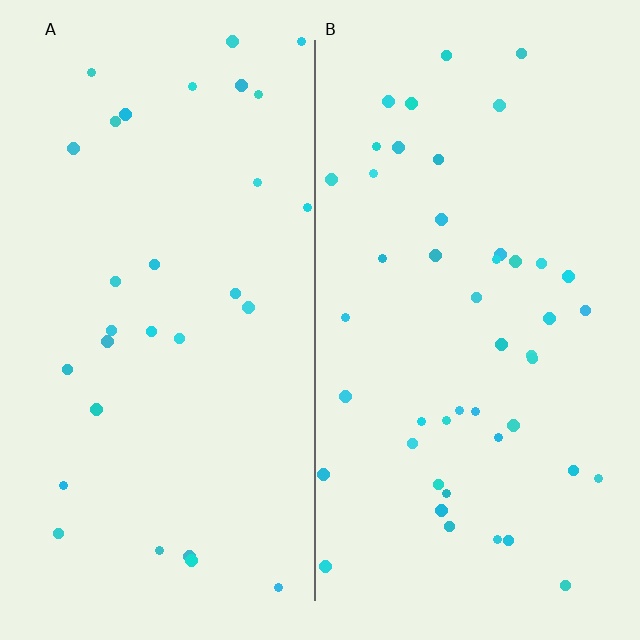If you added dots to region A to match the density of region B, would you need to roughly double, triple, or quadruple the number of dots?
Approximately double.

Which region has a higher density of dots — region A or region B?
B (the right).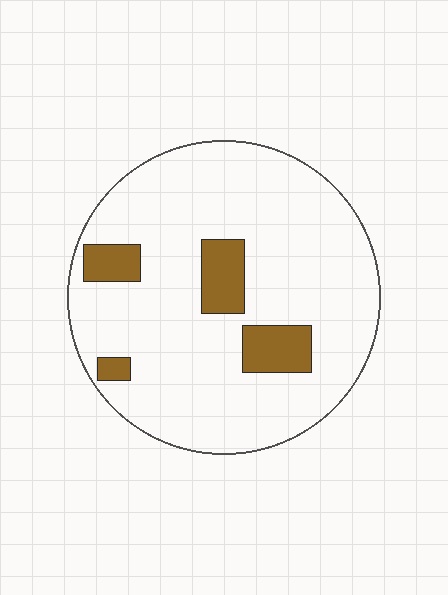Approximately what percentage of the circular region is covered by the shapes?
Approximately 10%.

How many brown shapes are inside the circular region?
4.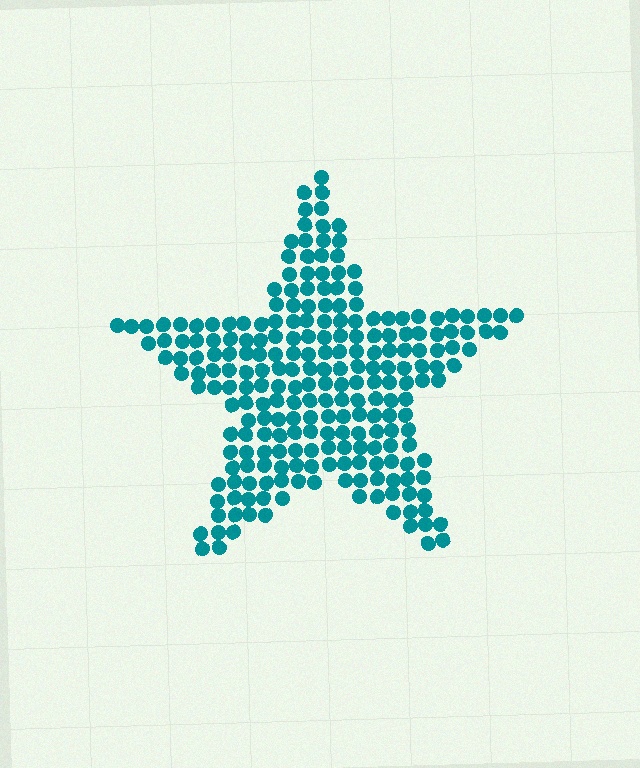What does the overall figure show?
The overall figure shows a star.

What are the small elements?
The small elements are circles.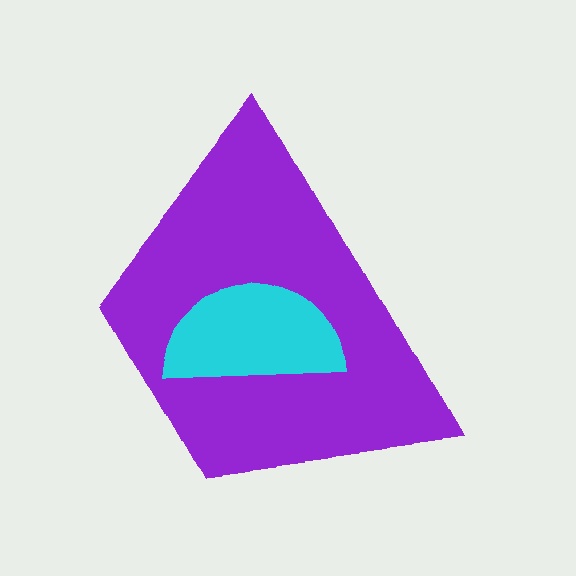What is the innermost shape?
The cyan semicircle.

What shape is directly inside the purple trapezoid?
The cyan semicircle.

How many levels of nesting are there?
2.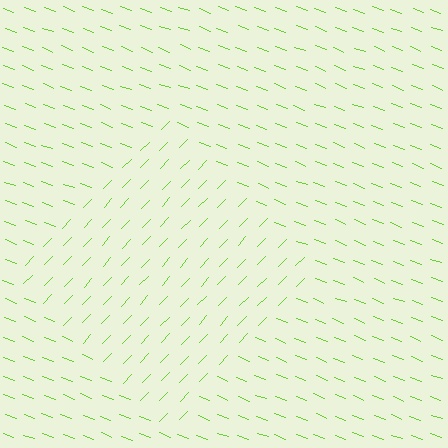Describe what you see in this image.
The image is filled with small lime line segments. A diamond region in the image has lines oriented differently from the surrounding lines, creating a visible texture boundary.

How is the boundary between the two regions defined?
The boundary is defined purely by a change in line orientation (approximately 67 degrees difference). All lines are the same color and thickness.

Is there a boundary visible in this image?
Yes, there is a texture boundary formed by a change in line orientation.